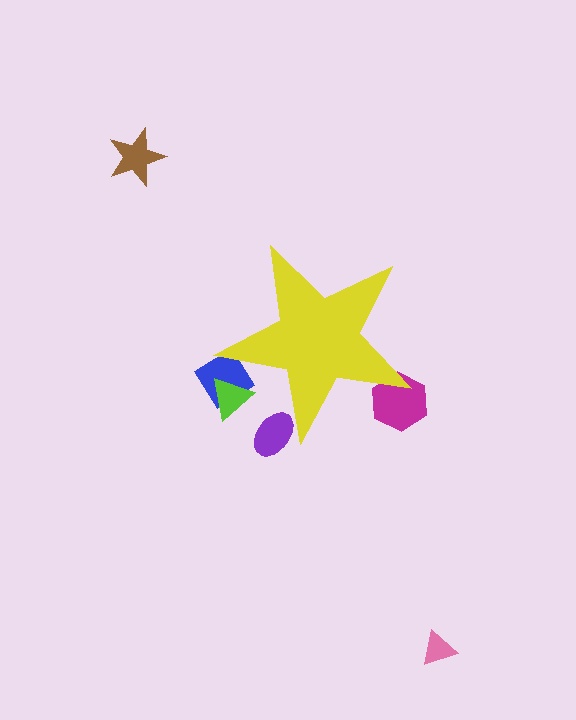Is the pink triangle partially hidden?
No, the pink triangle is fully visible.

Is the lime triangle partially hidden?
Yes, the lime triangle is partially hidden behind the yellow star.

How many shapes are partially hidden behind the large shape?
4 shapes are partially hidden.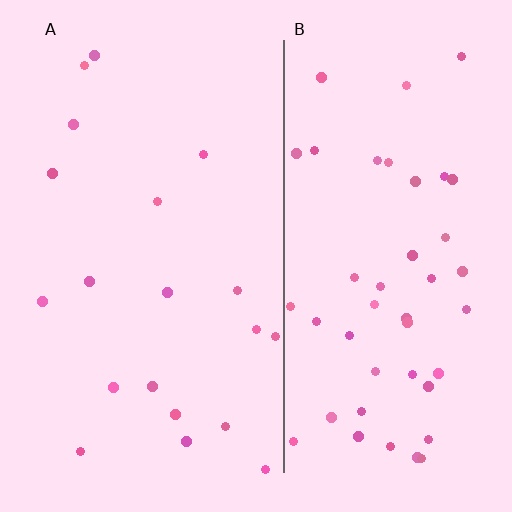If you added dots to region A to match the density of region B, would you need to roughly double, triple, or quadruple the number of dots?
Approximately double.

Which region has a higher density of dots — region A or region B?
B (the right).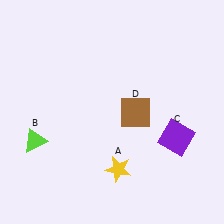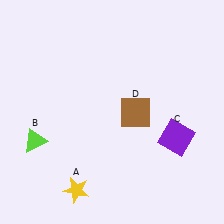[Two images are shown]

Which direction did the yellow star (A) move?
The yellow star (A) moved left.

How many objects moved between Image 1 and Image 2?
1 object moved between the two images.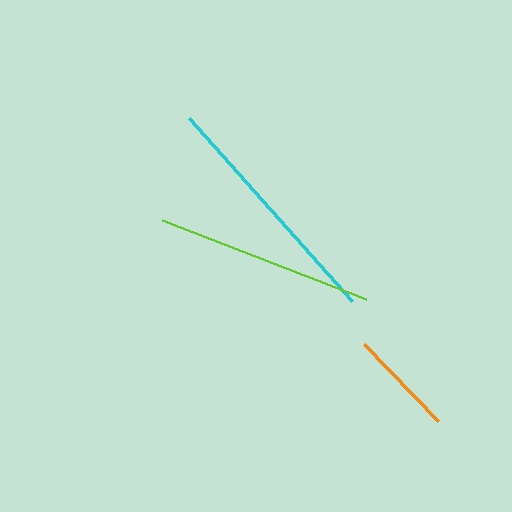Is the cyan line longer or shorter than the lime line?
The cyan line is longer than the lime line.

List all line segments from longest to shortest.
From longest to shortest: cyan, lime, orange.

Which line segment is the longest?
The cyan line is the longest at approximately 246 pixels.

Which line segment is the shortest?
The orange line is the shortest at approximately 107 pixels.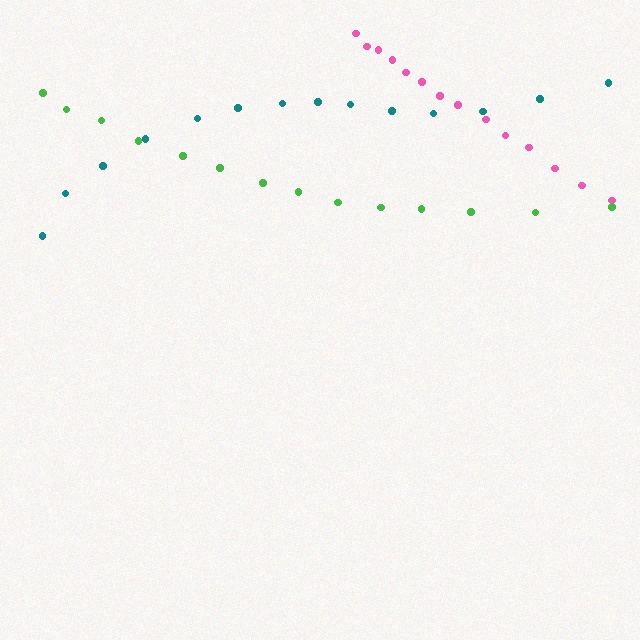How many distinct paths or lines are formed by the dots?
There are 3 distinct paths.